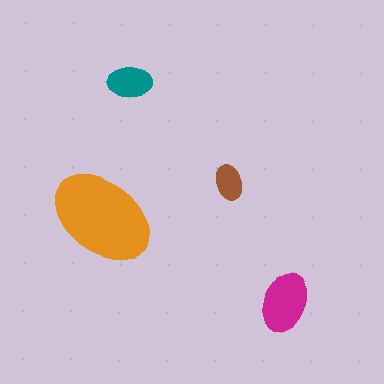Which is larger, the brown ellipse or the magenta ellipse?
The magenta one.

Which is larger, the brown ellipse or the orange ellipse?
The orange one.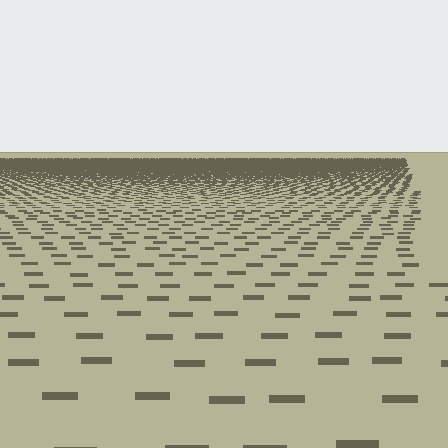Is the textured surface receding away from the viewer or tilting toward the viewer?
The surface is receding away from the viewer. Texture elements get smaller and denser toward the top.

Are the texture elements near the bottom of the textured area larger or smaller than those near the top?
Larger. Near the bottom, elements are closer to the viewer and appear at a bigger on-screen size.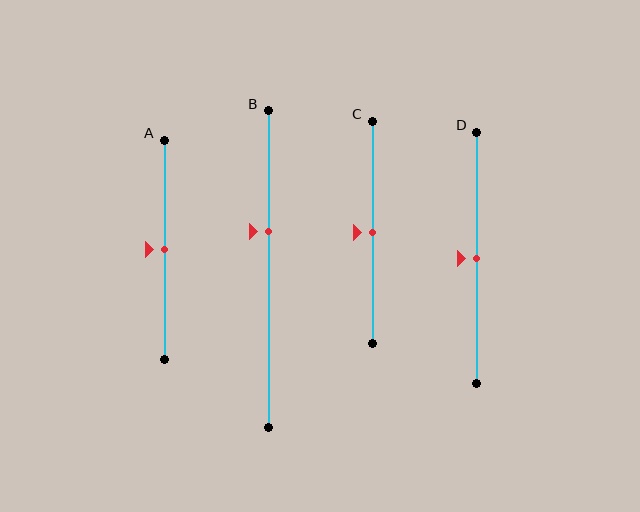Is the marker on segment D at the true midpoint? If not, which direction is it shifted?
Yes, the marker on segment D is at the true midpoint.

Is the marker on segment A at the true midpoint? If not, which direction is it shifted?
Yes, the marker on segment A is at the true midpoint.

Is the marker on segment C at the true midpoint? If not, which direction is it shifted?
Yes, the marker on segment C is at the true midpoint.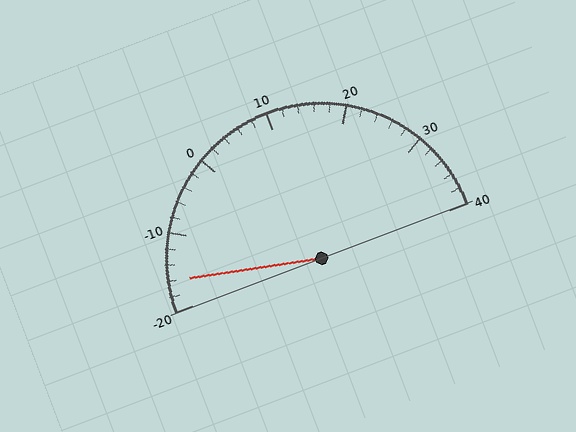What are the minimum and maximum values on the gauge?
The gauge ranges from -20 to 40.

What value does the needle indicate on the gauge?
The needle indicates approximately -16.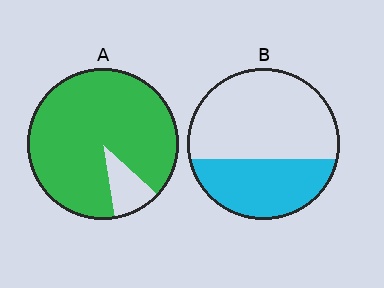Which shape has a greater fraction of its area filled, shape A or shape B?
Shape A.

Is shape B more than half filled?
No.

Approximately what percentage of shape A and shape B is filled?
A is approximately 90% and B is approximately 35%.